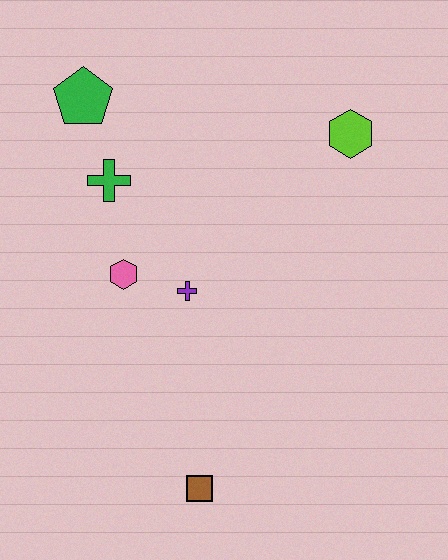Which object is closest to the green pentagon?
The green cross is closest to the green pentagon.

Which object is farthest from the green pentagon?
The brown square is farthest from the green pentagon.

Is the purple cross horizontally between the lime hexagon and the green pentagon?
Yes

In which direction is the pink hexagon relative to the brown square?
The pink hexagon is above the brown square.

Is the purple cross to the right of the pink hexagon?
Yes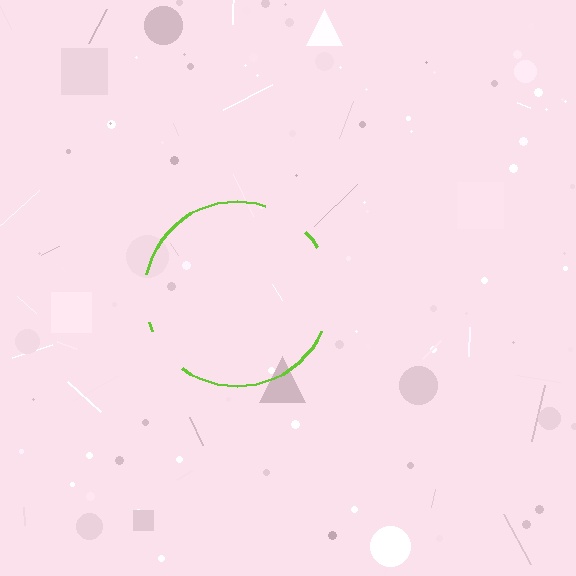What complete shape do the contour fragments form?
The contour fragments form a circle.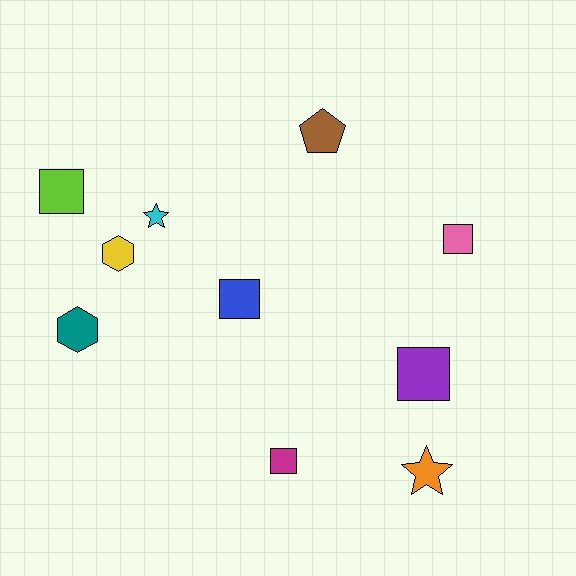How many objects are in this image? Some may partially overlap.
There are 10 objects.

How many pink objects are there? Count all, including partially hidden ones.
There is 1 pink object.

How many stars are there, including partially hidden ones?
There are 2 stars.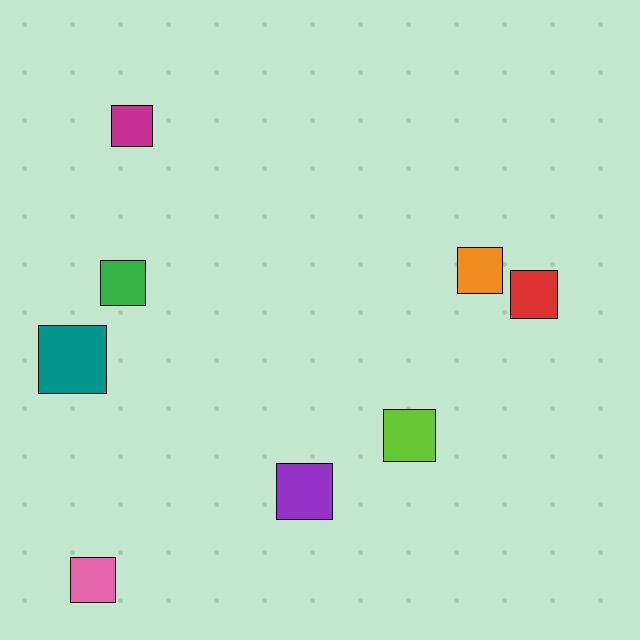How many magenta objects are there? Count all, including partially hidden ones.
There is 1 magenta object.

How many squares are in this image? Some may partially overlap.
There are 8 squares.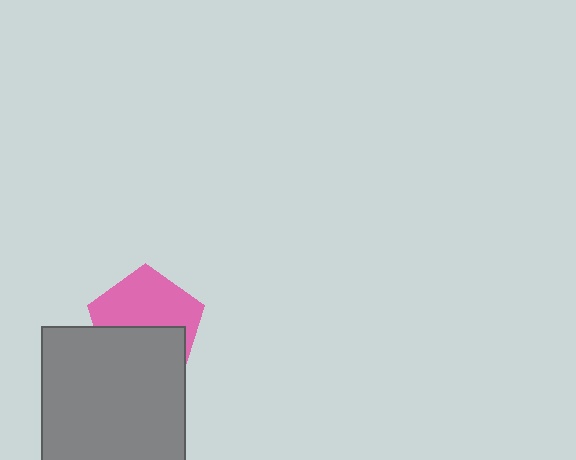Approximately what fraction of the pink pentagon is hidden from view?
Roughly 46% of the pink pentagon is hidden behind the gray square.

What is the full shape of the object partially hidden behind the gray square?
The partially hidden object is a pink pentagon.